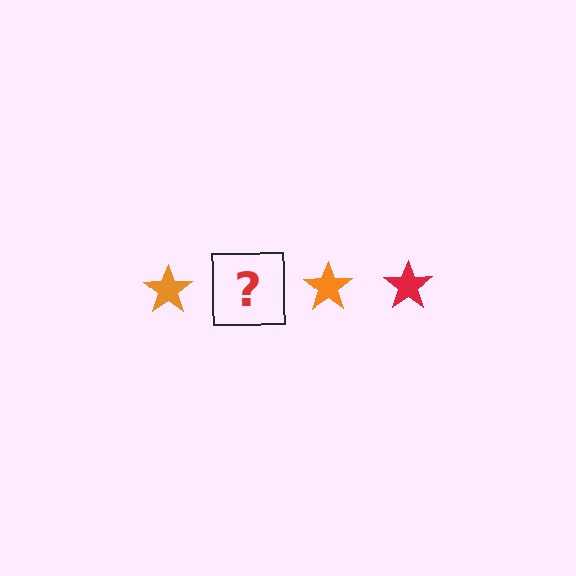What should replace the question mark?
The question mark should be replaced with a red star.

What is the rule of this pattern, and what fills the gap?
The rule is that the pattern cycles through orange, red stars. The gap should be filled with a red star.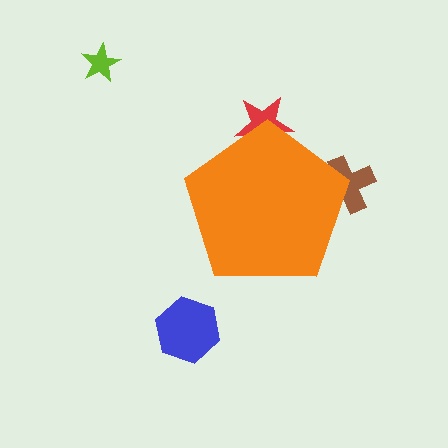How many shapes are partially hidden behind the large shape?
2 shapes are partially hidden.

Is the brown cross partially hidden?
Yes, the brown cross is partially hidden behind the orange pentagon.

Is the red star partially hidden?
Yes, the red star is partially hidden behind the orange pentagon.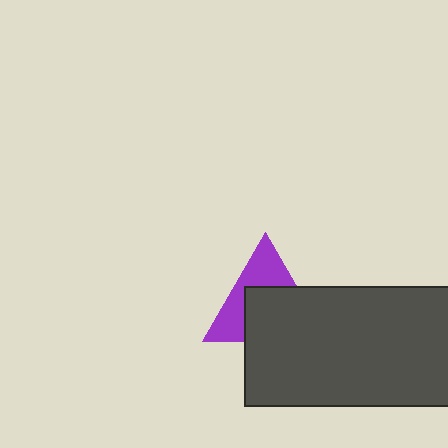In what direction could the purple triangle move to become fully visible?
The purple triangle could move up. That would shift it out from behind the dark gray rectangle entirely.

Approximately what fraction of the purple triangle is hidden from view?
Roughly 56% of the purple triangle is hidden behind the dark gray rectangle.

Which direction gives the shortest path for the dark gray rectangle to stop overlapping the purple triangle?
Moving down gives the shortest separation.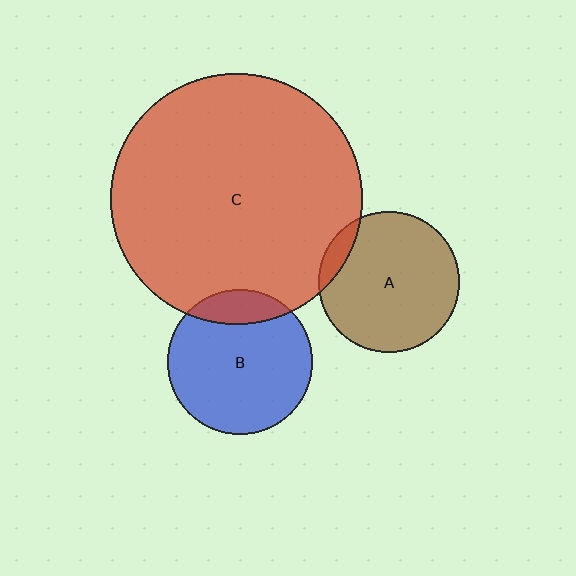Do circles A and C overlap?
Yes.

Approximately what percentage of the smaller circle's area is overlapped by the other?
Approximately 10%.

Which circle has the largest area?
Circle C (red).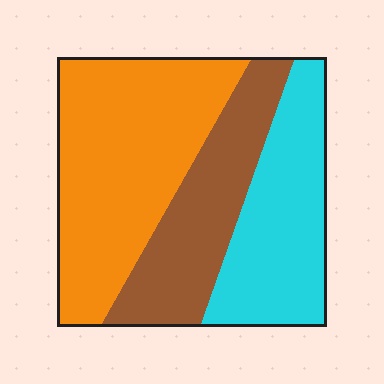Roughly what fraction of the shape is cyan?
Cyan covers roughly 30% of the shape.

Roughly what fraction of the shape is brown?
Brown covers about 25% of the shape.